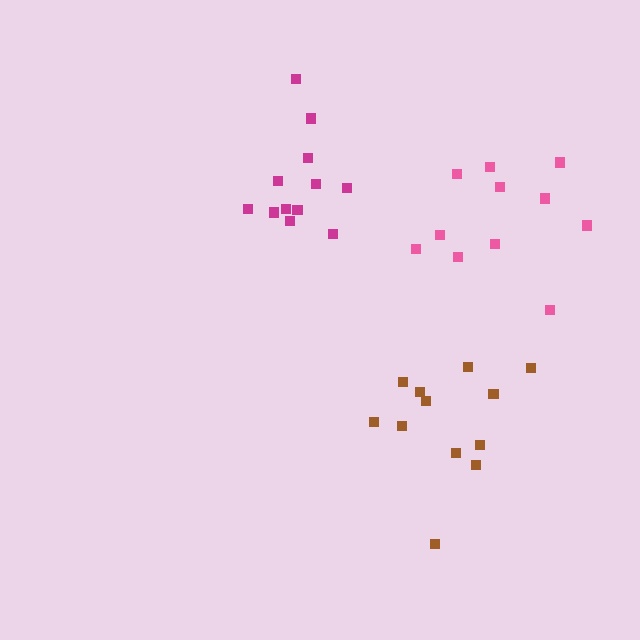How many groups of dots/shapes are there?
There are 3 groups.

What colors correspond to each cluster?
The clusters are colored: magenta, brown, pink.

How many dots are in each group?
Group 1: 12 dots, Group 2: 12 dots, Group 3: 11 dots (35 total).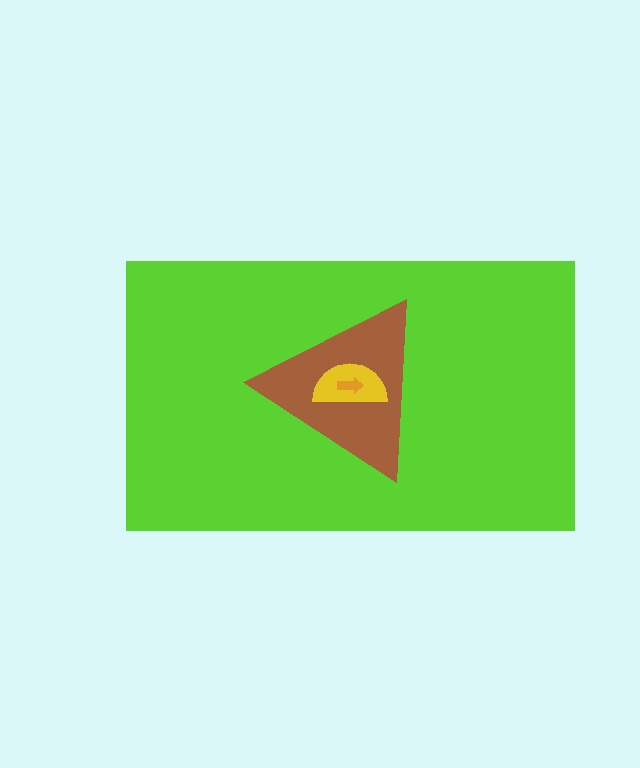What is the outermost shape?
The lime rectangle.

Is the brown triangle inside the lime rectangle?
Yes.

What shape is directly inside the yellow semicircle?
The orange arrow.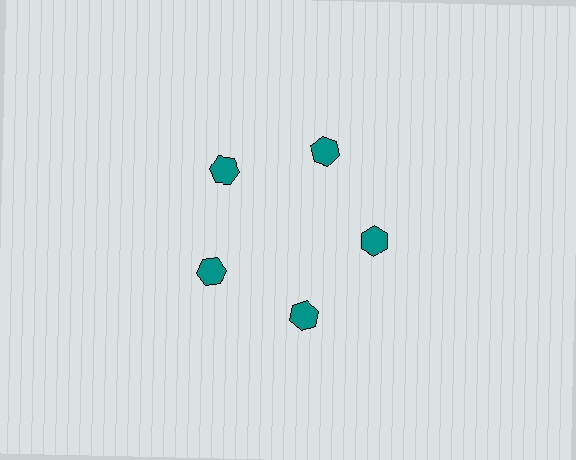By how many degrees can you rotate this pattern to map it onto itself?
The pattern maps onto itself every 72 degrees of rotation.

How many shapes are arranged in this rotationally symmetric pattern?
There are 5 shapes, arranged in 5 groups of 1.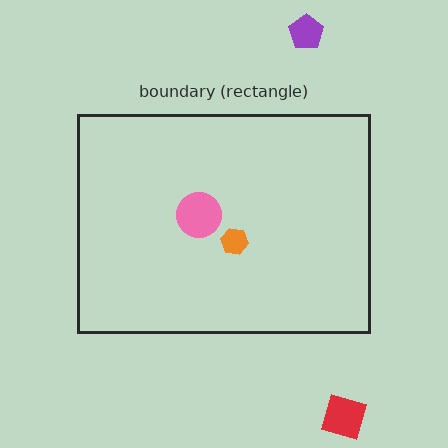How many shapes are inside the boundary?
2 inside, 2 outside.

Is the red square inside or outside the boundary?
Outside.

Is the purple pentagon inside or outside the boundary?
Outside.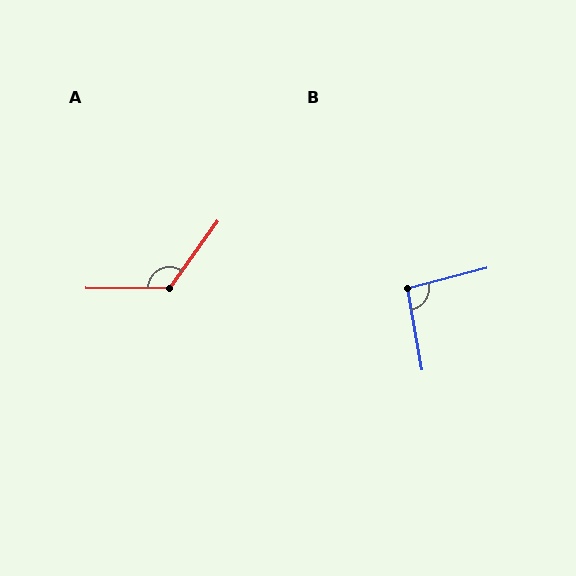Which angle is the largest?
A, at approximately 126 degrees.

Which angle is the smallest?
B, at approximately 94 degrees.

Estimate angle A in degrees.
Approximately 126 degrees.